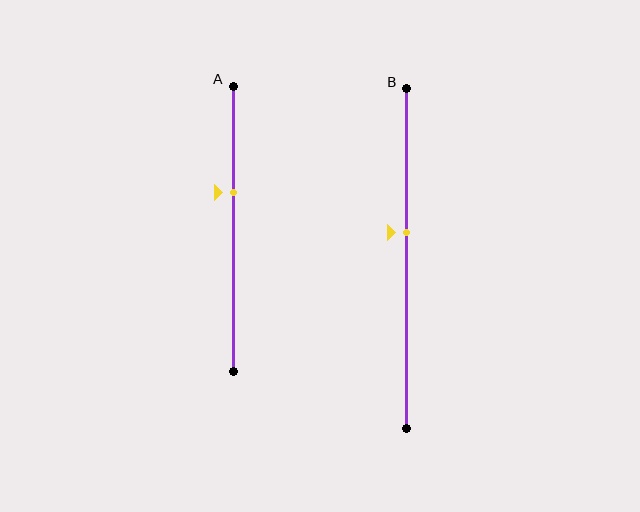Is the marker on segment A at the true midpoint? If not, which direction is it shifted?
No, the marker on segment A is shifted upward by about 13% of the segment length.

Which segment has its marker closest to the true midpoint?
Segment B has its marker closest to the true midpoint.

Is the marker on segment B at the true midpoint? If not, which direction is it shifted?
No, the marker on segment B is shifted upward by about 8% of the segment length.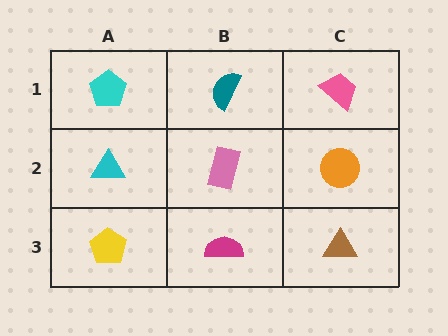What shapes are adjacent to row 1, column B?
A pink rectangle (row 2, column B), a cyan pentagon (row 1, column A), a pink trapezoid (row 1, column C).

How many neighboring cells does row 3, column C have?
2.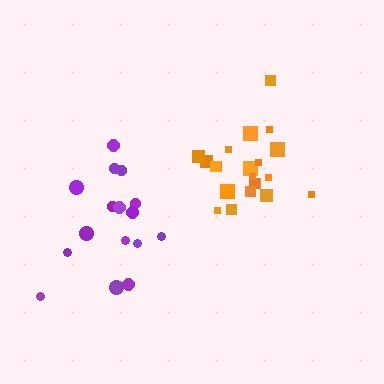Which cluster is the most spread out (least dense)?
Purple.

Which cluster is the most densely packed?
Orange.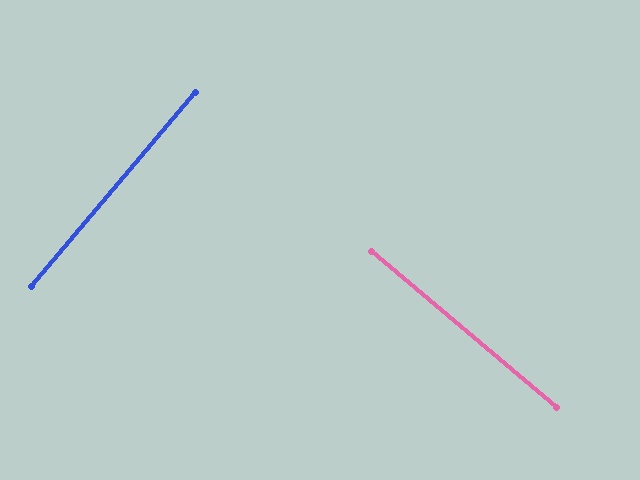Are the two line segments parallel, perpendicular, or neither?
Perpendicular — they meet at approximately 90°.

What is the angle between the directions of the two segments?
Approximately 90 degrees.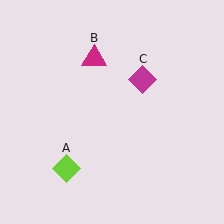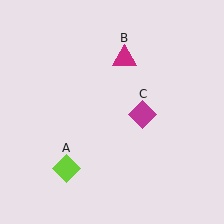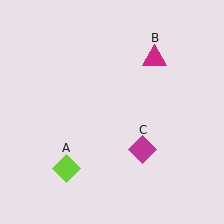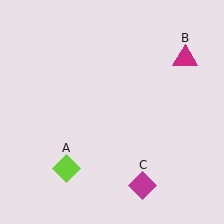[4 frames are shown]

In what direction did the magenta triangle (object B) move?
The magenta triangle (object B) moved right.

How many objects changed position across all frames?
2 objects changed position: magenta triangle (object B), magenta diamond (object C).